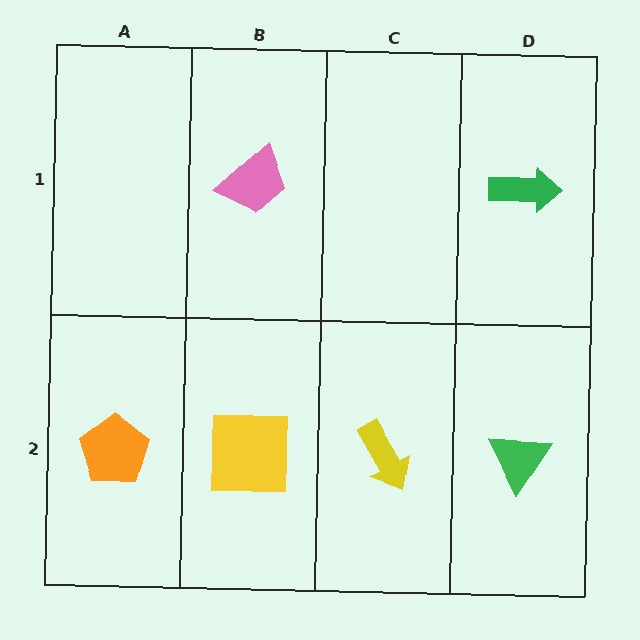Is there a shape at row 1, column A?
No, that cell is empty.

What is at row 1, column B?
A pink trapezoid.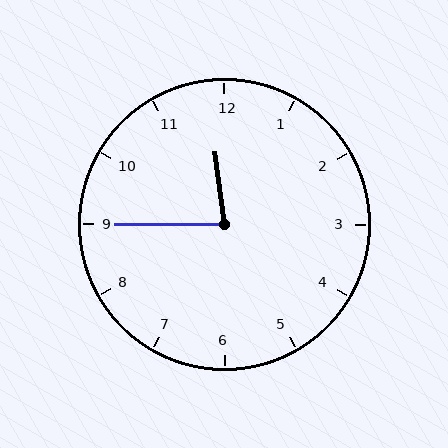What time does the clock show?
11:45.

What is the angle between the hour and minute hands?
Approximately 82 degrees.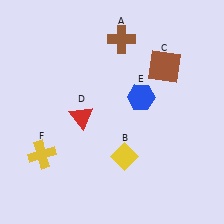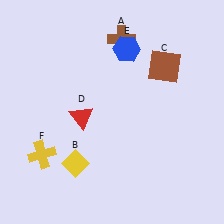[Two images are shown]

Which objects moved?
The objects that moved are: the yellow diamond (B), the blue hexagon (E).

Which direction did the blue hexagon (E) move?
The blue hexagon (E) moved up.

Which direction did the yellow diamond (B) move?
The yellow diamond (B) moved left.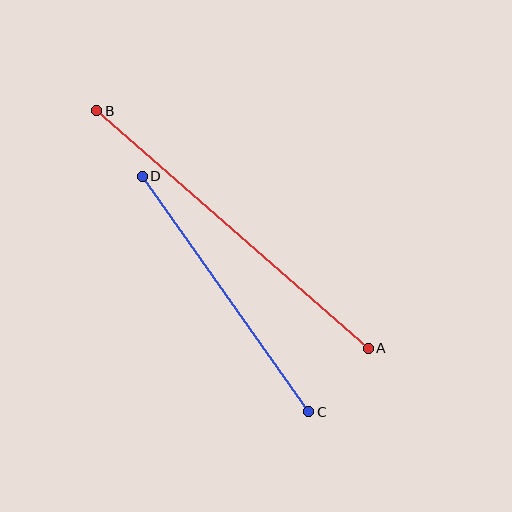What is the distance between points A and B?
The distance is approximately 361 pixels.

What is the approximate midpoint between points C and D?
The midpoint is at approximately (225, 294) pixels.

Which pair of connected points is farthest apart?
Points A and B are farthest apart.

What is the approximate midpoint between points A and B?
The midpoint is at approximately (233, 230) pixels.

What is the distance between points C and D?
The distance is approximately 288 pixels.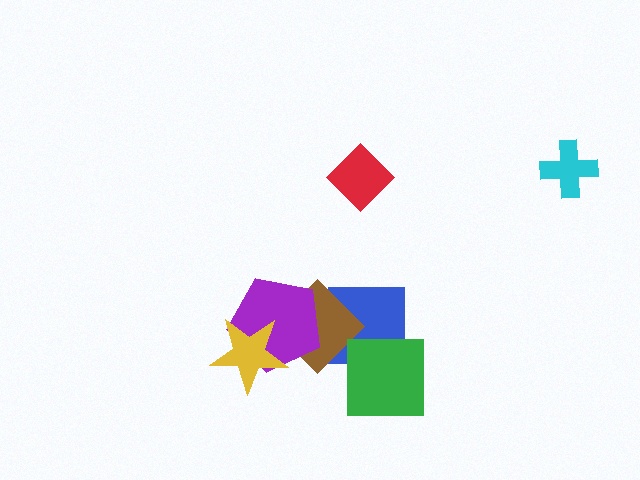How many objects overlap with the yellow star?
2 objects overlap with the yellow star.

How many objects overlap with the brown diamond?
3 objects overlap with the brown diamond.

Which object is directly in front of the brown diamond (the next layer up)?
The purple pentagon is directly in front of the brown diamond.